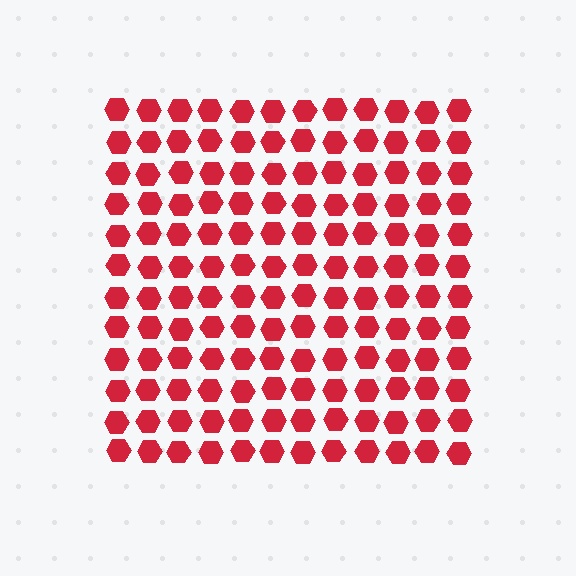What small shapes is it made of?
It is made of small hexagons.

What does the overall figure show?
The overall figure shows a square.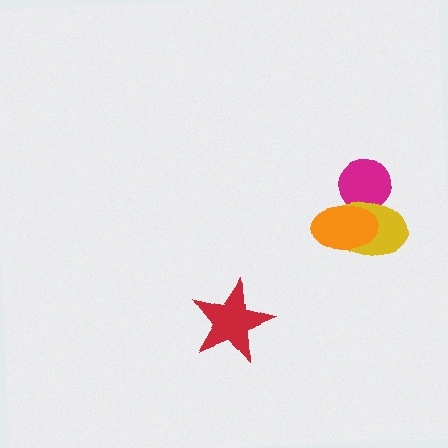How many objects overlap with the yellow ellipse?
2 objects overlap with the yellow ellipse.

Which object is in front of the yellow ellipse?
The orange ellipse is in front of the yellow ellipse.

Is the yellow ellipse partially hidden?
Yes, it is partially covered by another shape.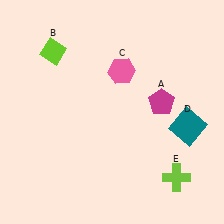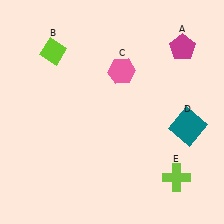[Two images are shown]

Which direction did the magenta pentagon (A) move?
The magenta pentagon (A) moved up.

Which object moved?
The magenta pentagon (A) moved up.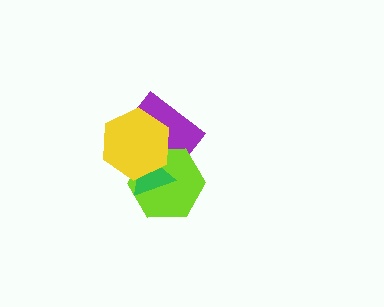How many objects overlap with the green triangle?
3 objects overlap with the green triangle.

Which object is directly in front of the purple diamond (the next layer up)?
The lime hexagon is directly in front of the purple diamond.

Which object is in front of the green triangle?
The yellow hexagon is in front of the green triangle.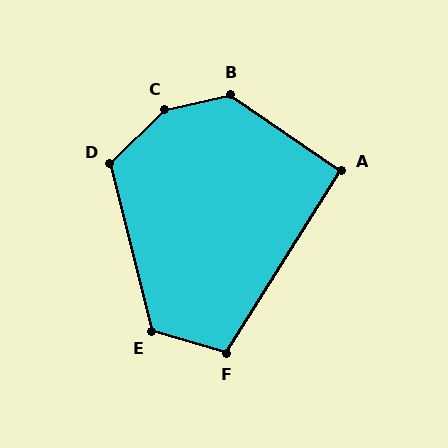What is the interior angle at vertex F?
Approximately 106 degrees (obtuse).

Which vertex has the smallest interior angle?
A, at approximately 92 degrees.